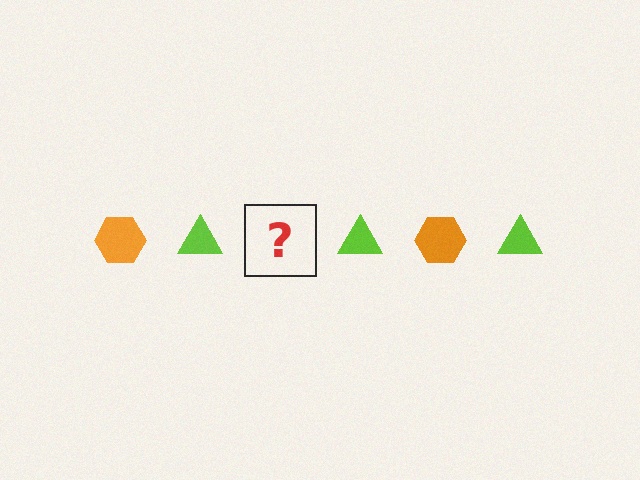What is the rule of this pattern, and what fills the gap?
The rule is that the pattern alternates between orange hexagon and lime triangle. The gap should be filled with an orange hexagon.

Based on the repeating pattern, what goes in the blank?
The blank should be an orange hexagon.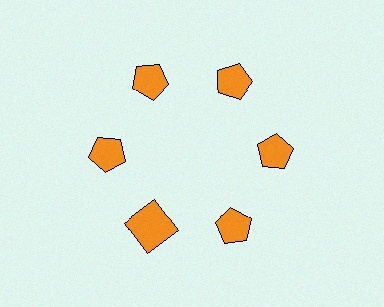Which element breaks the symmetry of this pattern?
The orange square at roughly the 7 o'clock position breaks the symmetry. All other shapes are orange pentagons.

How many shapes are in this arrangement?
There are 6 shapes arranged in a ring pattern.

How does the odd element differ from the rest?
It has a different shape: square instead of pentagon.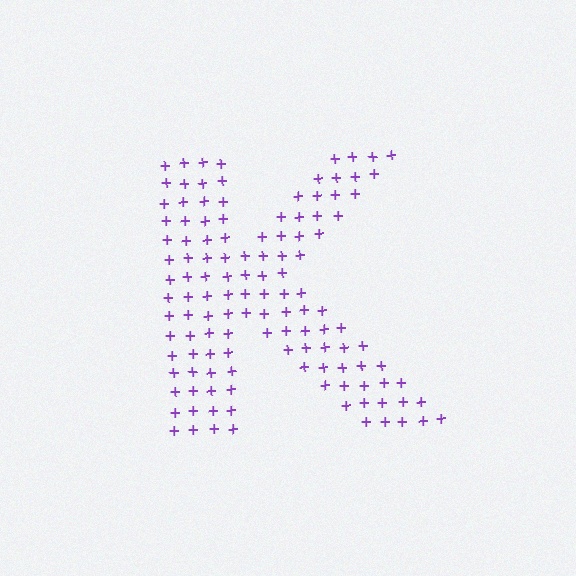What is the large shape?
The large shape is the letter K.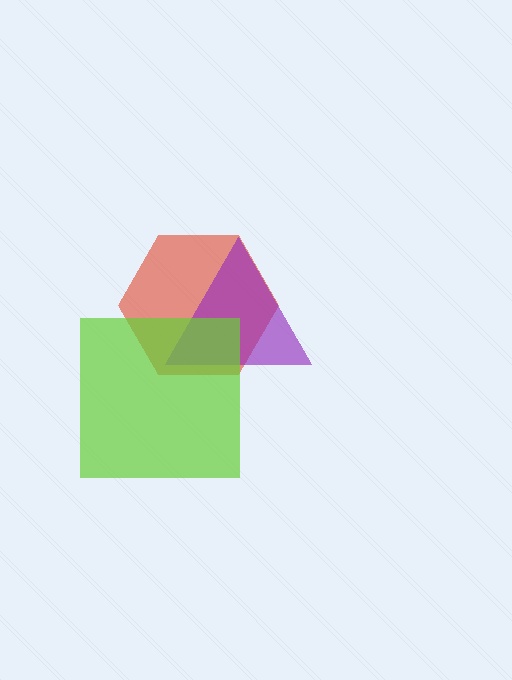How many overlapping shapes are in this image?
There are 3 overlapping shapes in the image.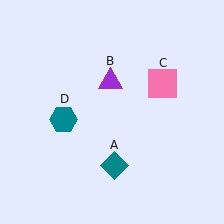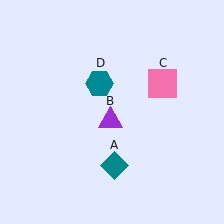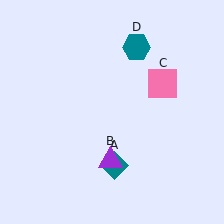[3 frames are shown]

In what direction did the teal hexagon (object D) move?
The teal hexagon (object D) moved up and to the right.